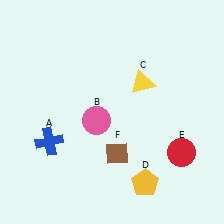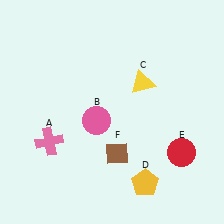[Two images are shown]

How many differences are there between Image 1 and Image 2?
There is 1 difference between the two images.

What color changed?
The cross (A) changed from blue in Image 1 to pink in Image 2.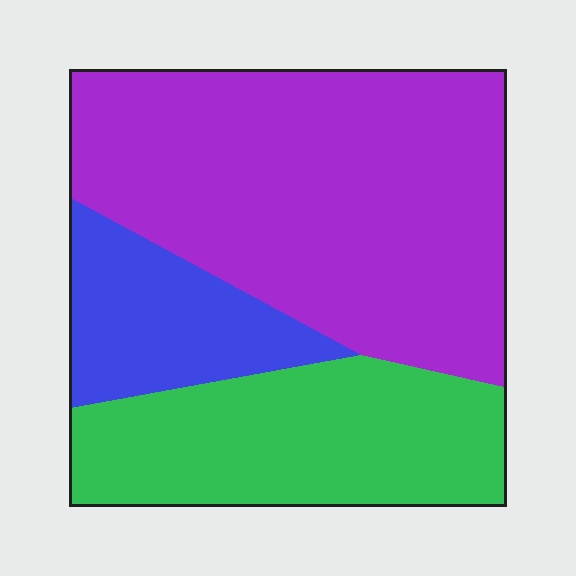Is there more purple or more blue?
Purple.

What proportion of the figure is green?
Green takes up about one third (1/3) of the figure.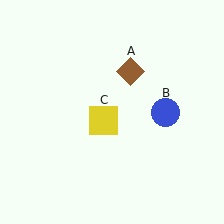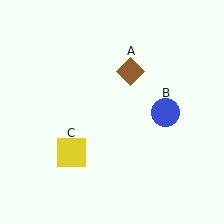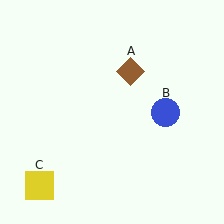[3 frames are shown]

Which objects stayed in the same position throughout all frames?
Brown diamond (object A) and blue circle (object B) remained stationary.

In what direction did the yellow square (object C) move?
The yellow square (object C) moved down and to the left.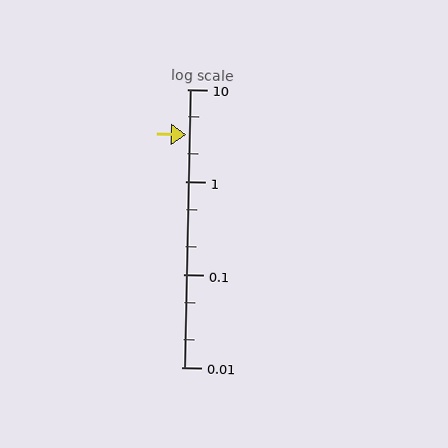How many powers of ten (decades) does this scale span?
The scale spans 3 decades, from 0.01 to 10.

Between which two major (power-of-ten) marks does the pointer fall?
The pointer is between 1 and 10.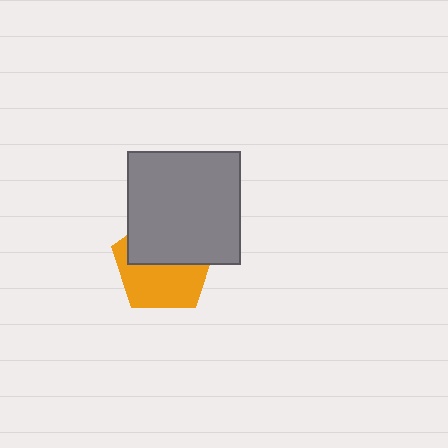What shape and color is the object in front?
The object in front is a gray square.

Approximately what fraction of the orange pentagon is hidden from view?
Roughly 49% of the orange pentagon is hidden behind the gray square.